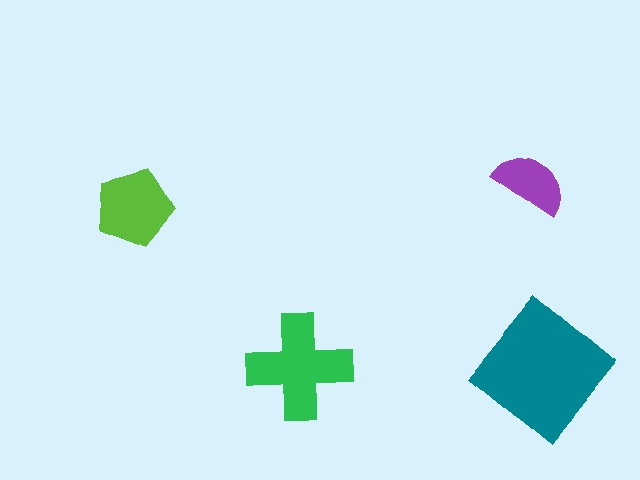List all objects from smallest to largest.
The purple semicircle, the lime pentagon, the green cross, the teal diamond.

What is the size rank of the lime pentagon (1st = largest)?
3rd.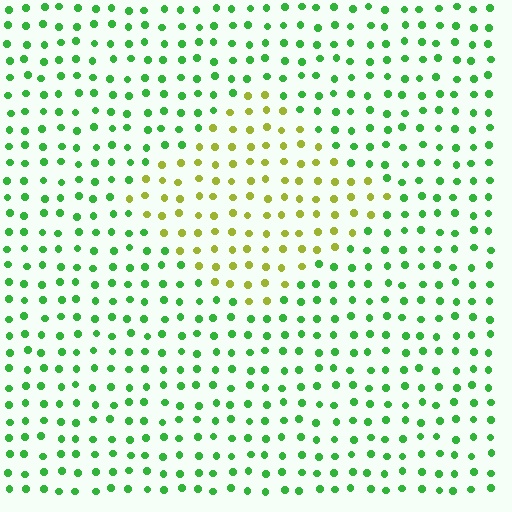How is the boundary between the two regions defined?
The boundary is defined purely by a slight shift in hue (about 53 degrees). Spacing, size, and orientation are identical on both sides.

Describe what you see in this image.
The image is filled with small green elements in a uniform arrangement. A diamond-shaped region is visible where the elements are tinted to a slightly different hue, forming a subtle color boundary.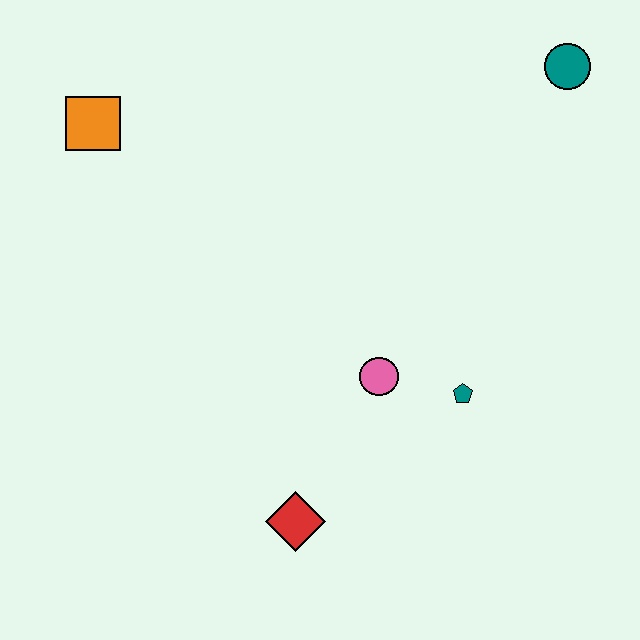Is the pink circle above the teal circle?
No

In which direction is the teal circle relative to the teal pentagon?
The teal circle is above the teal pentagon.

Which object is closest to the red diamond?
The pink circle is closest to the red diamond.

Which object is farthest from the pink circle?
The orange square is farthest from the pink circle.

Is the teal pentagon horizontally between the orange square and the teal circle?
Yes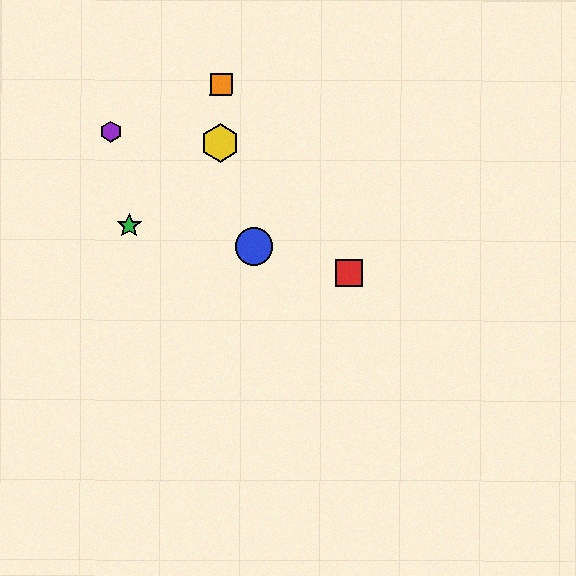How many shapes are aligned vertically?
2 shapes (the yellow hexagon, the orange square) are aligned vertically.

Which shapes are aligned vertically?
The yellow hexagon, the orange square are aligned vertically.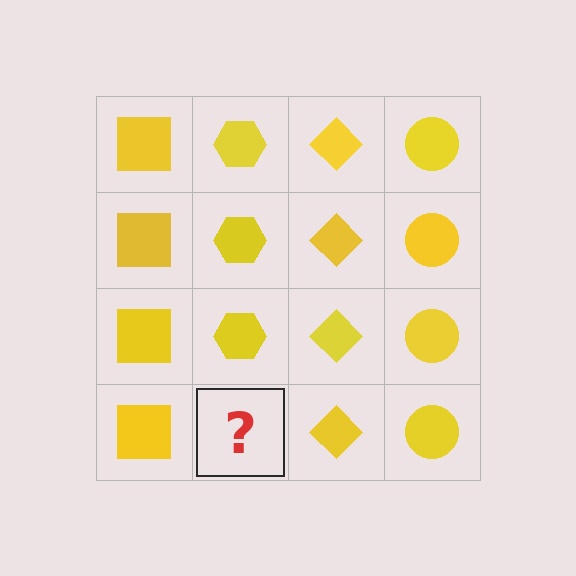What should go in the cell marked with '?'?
The missing cell should contain a yellow hexagon.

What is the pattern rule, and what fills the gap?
The rule is that each column has a consistent shape. The gap should be filled with a yellow hexagon.